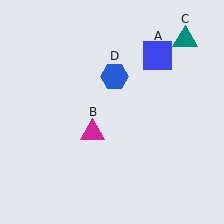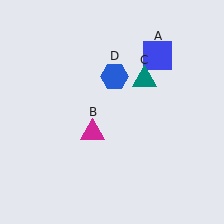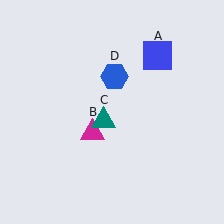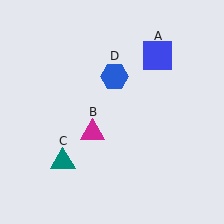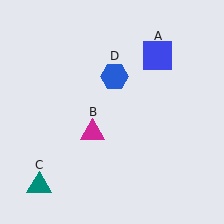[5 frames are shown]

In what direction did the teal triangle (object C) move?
The teal triangle (object C) moved down and to the left.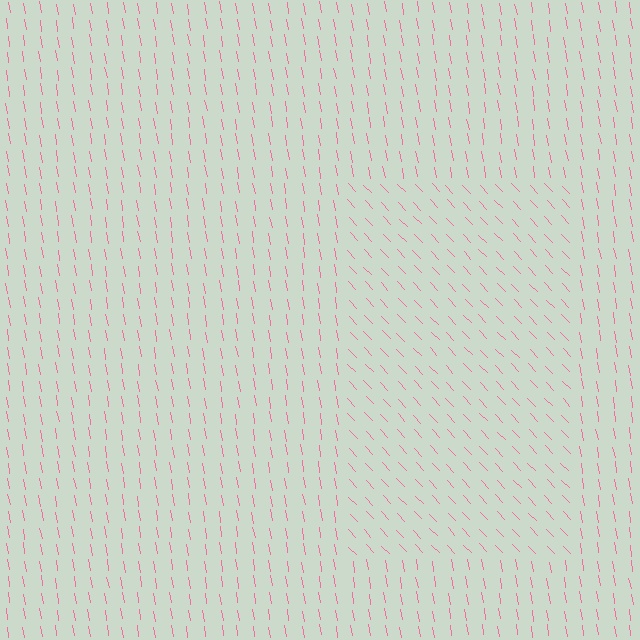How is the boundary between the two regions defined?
The boundary is defined purely by a change in line orientation (approximately 34 degrees difference). All lines are the same color and thickness.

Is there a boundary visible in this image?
Yes, there is a texture boundary formed by a change in line orientation.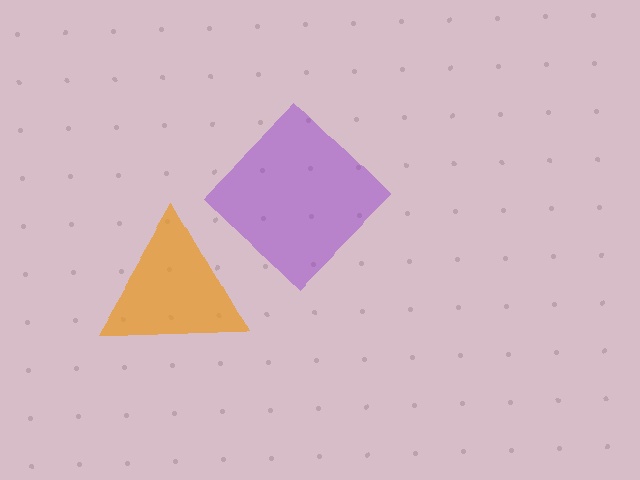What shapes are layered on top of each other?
The layered shapes are: a purple diamond, an orange triangle.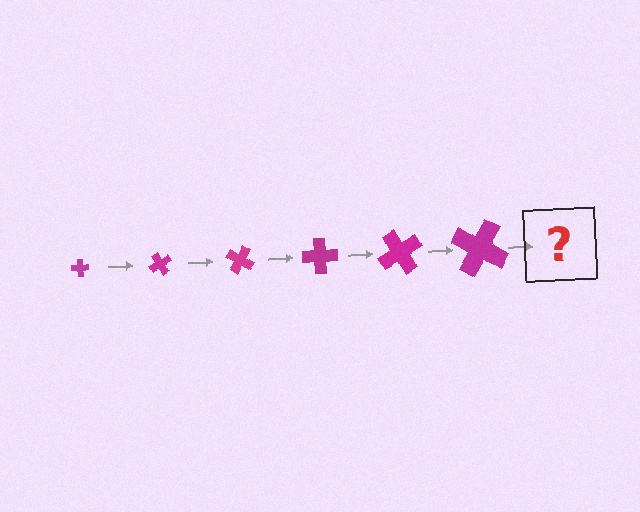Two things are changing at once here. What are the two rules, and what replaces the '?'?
The two rules are that the cross grows larger each step and it rotates 60 degrees each step. The '?' should be a cross, larger than the previous one and rotated 360 degrees from the start.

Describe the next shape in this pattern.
It should be a cross, larger than the previous one and rotated 360 degrees from the start.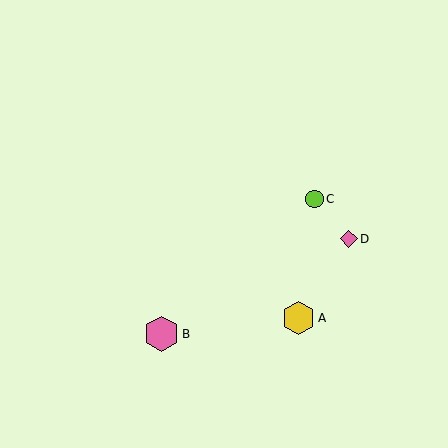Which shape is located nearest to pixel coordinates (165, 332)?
The pink hexagon (labeled B) at (162, 334) is nearest to that location.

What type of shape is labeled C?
Shape C is a lime circle.